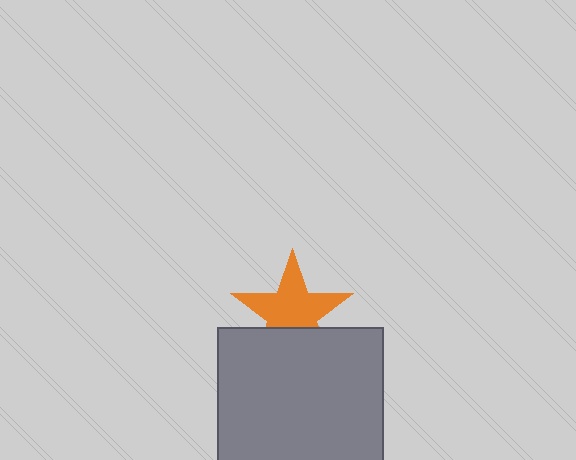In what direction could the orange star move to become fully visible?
The orange star could move up. That would shift it out from behind the gray square entirely.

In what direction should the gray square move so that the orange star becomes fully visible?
The gray square should move down. That is the shortest direction to clear the overlap and leave the orange star fully visible.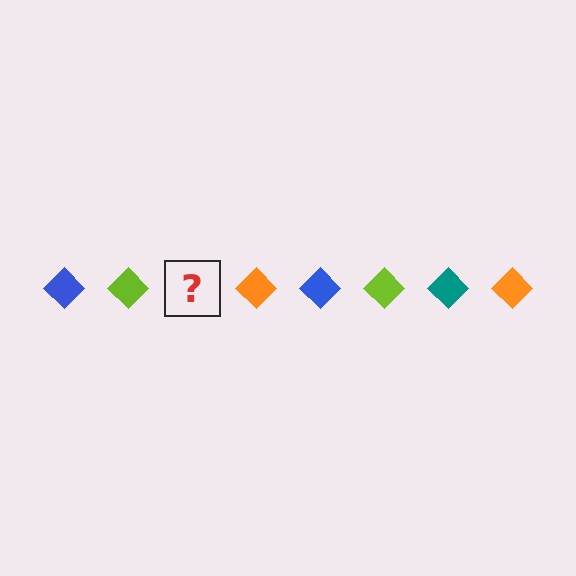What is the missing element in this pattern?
The missing element is a teal diamond.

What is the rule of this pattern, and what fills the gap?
The rule is that the pattern cycles through blue, lime, teal, orange diamonds. The gap should be filled with a teal diamond.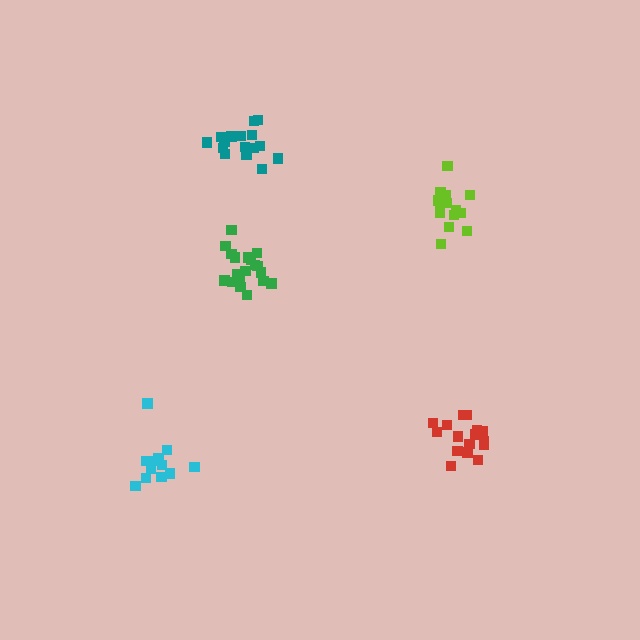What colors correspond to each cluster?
The clusters are colored: cyan, green, red, teal, lime.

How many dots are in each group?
Group 1: 13 dots, Group 2: 19 dots, Group 3: 17 dots, Group 4: 16 dots, Group 5: 15 dots (80 total).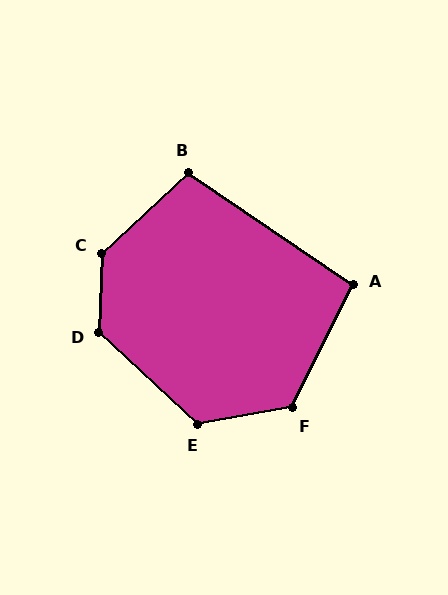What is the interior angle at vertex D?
Approximately 131 degrees (obtuse).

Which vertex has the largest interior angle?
C, at approximately 135 degrees.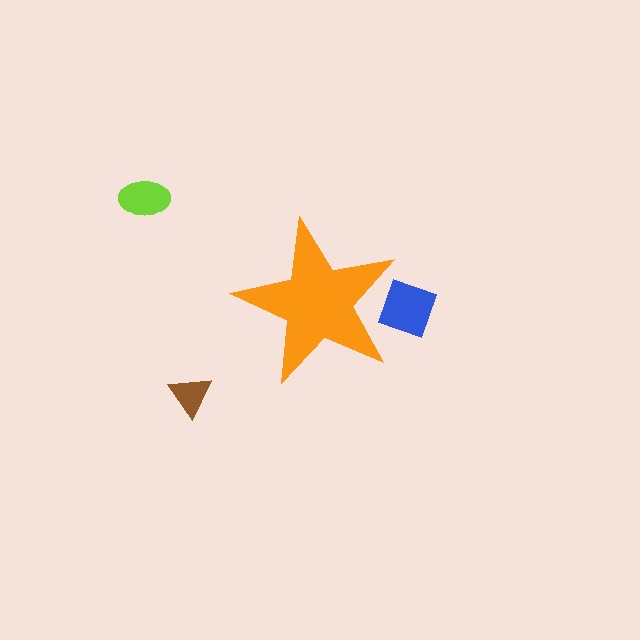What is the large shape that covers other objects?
An orange star.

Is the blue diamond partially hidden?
Yes, the blue diamond is partially hidden behind the orange star.